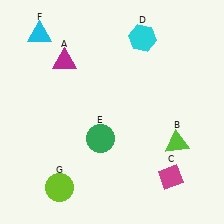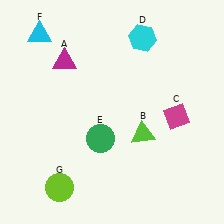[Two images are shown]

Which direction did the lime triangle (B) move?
The lime triangle (B) moved left.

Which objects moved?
The objects that moved are: the lime triangle (B), the magenta diamond (C).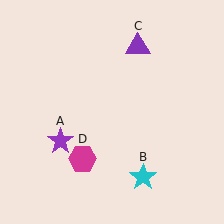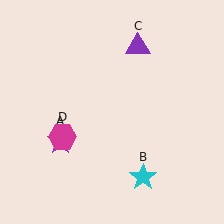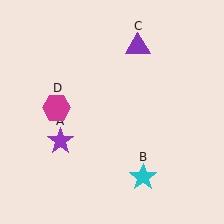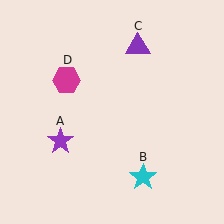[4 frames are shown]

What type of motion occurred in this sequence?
The magenta hexagon (object D) rotated clockwise around the center of the scene.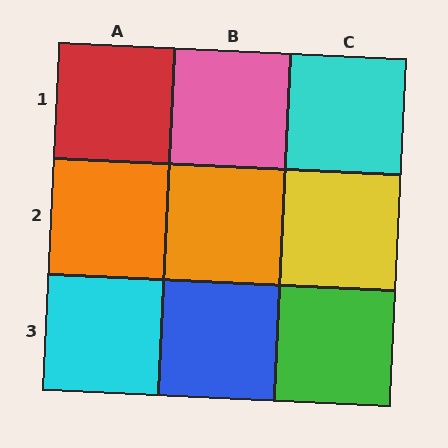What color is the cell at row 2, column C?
Yellow.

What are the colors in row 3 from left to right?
Cyan, blue, green.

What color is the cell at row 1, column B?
Pink.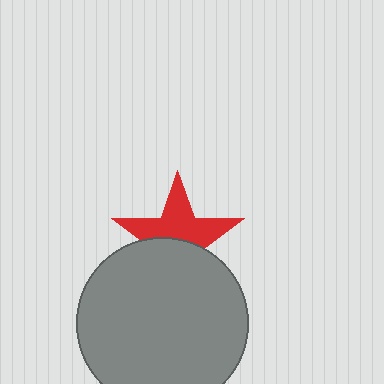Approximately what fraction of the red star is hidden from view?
Roughly 45% of the red star is hidden behind the gray circle.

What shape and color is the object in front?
The object in front is a gray circle.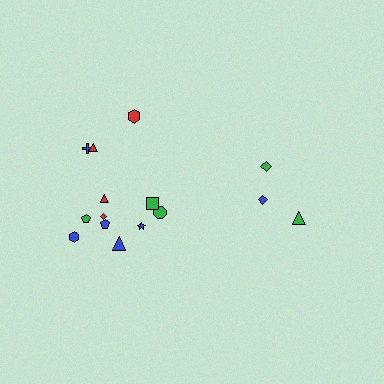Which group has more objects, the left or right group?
The left group.